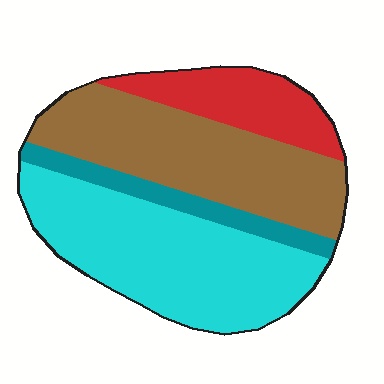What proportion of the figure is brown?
Brown covers roughly 35% of the figure.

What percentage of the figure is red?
Red covers around 15% of the figure.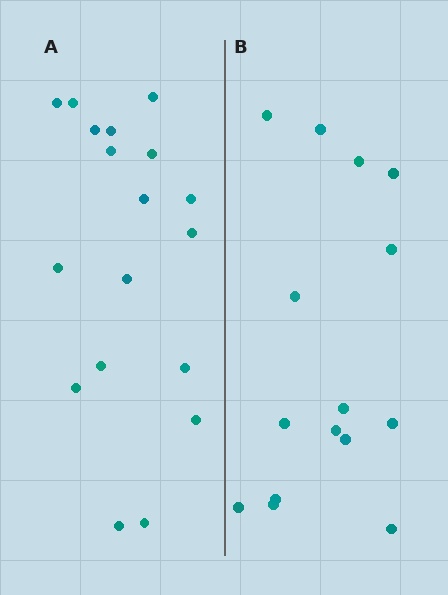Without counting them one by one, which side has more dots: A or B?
Region A (the left region) has more dots.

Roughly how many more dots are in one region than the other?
Region A has just a few more — roughly 2 or 3 more dots than region B.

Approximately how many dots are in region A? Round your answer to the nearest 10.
About 20 dots. (The exact count is 18, which rounds to 20.)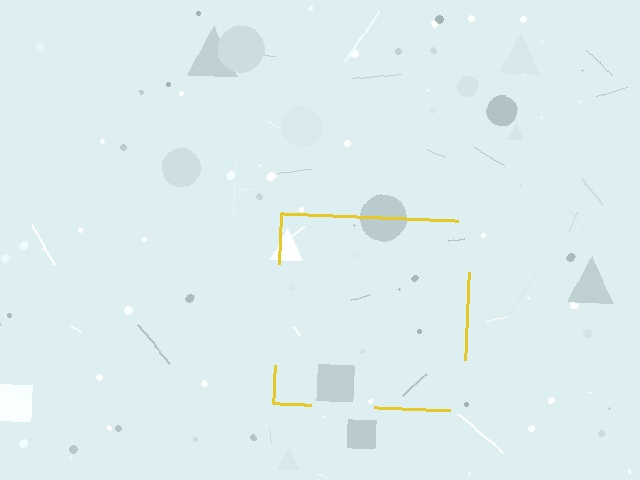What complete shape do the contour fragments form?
The contour fragments form a square.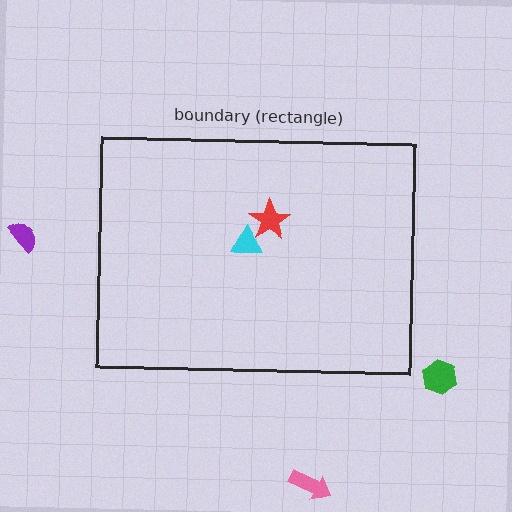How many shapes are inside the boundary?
2 inside, 3 outside.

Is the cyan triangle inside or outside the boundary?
Inside.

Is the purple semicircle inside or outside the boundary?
Outside.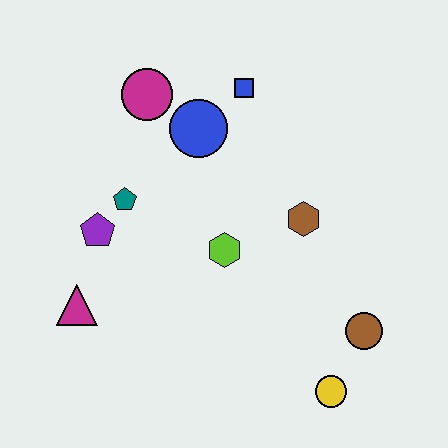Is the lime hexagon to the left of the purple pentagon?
No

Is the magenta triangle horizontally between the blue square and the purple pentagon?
No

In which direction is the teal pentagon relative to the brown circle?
The teal pentagon is to the left of the brown circle.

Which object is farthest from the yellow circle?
The magenta circle is farthest from the yellow circle.